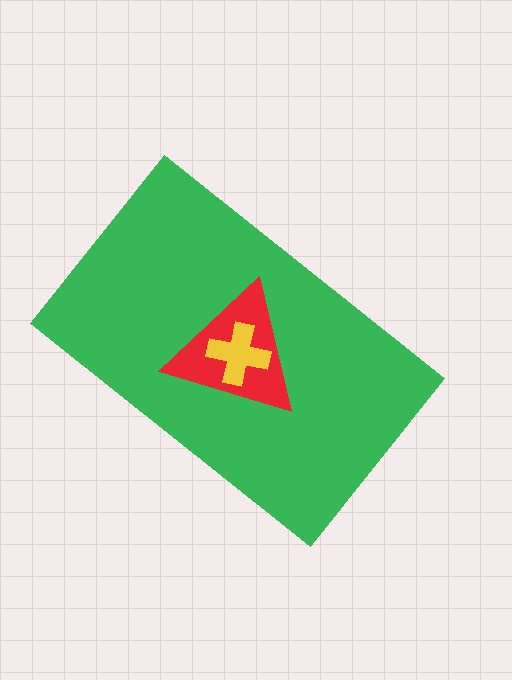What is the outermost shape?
The green rectangle.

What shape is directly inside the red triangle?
The yellow cross.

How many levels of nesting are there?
3.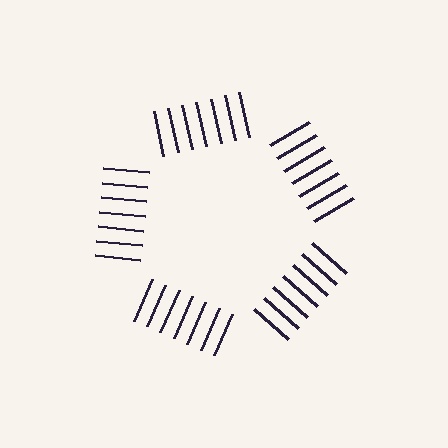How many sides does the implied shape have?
5 sides — the line-ends trace a pentagon.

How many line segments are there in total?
35 — 7 along each of the 5 edges.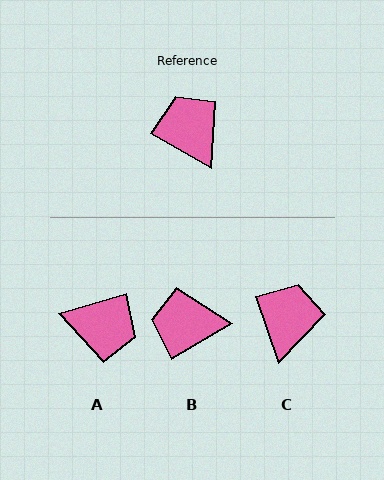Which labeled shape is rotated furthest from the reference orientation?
A, about 134 degrees away.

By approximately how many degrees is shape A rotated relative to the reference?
Approximately 134 degrees clockwise.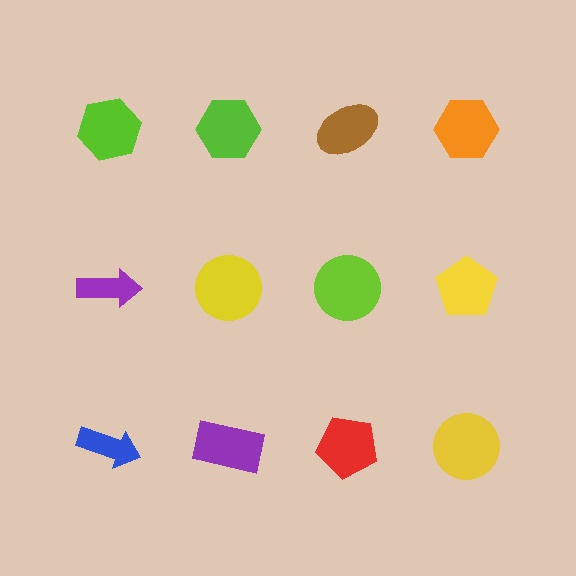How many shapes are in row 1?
4 shapes.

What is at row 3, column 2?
A purple rectangle.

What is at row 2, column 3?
A lime circle.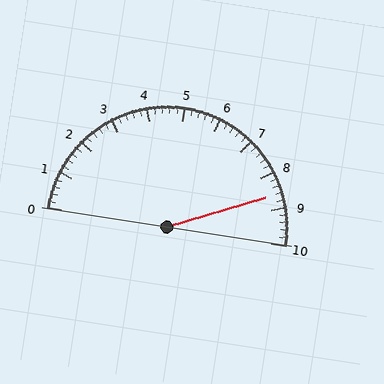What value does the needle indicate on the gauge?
The needle indicates approximately 8.6.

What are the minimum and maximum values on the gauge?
The gauge ranges from 0 to 10.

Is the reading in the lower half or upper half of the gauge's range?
The reading is in the upper half of the range (0 to 10).